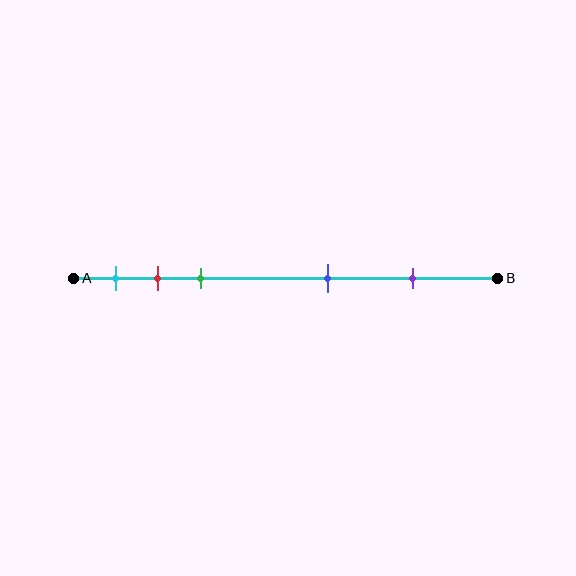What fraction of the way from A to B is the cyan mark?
The cyan mark is approximately 10% (0.1) of the way from A to B.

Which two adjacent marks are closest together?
The red and green marks are the closest adjacent pair.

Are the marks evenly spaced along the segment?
No, the marks are not evenly spaced.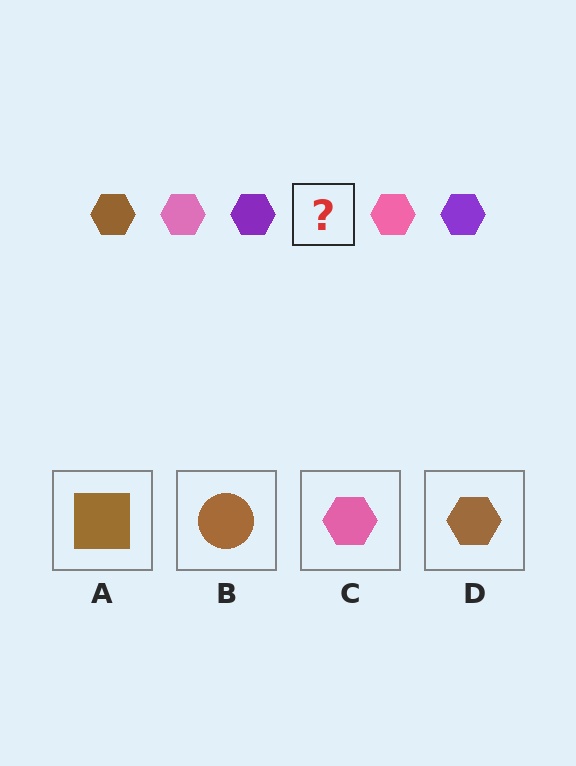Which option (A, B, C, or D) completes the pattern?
D.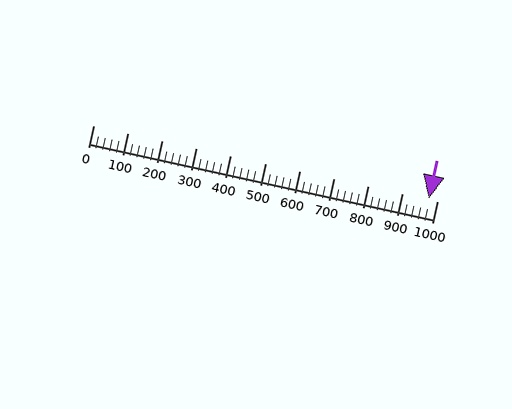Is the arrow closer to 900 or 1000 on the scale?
The arrow is closer to 1000.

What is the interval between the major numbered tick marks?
The major tick marks are spaced 100 units apart.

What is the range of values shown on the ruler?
The ruler shows values from 0 to 1000.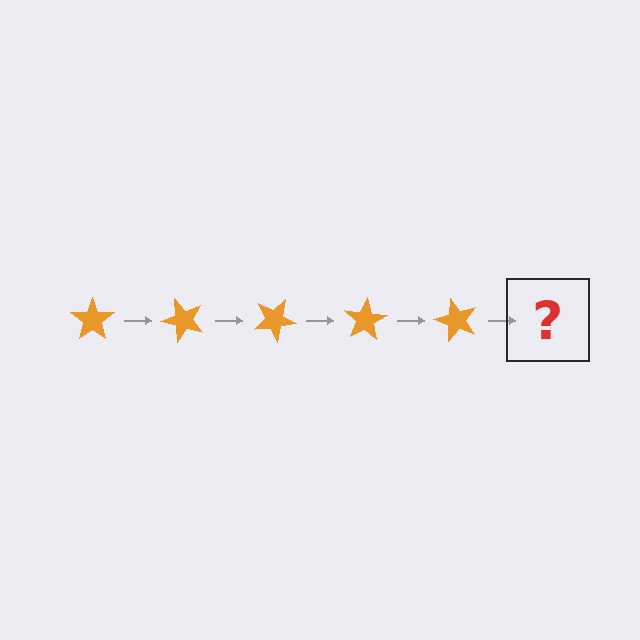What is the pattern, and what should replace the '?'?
The pattern is that the star rotates 50 degrees each step. The '?' should be an orange star rotated 250 degrees.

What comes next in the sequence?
The next element should be an orange star rotated 250 degrees.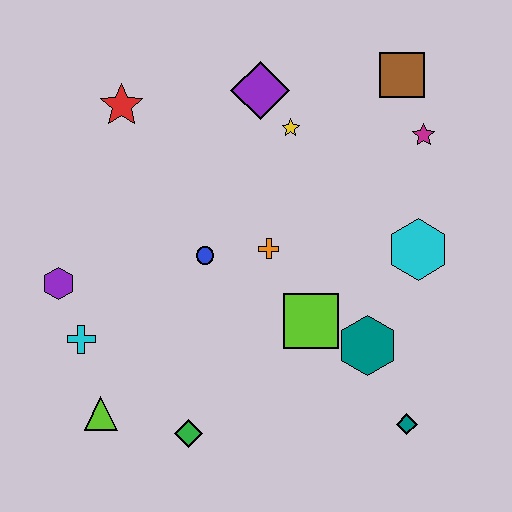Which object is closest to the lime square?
The teal hexagon is closest to the lime square.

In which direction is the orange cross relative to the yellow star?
The orange cross is below the yellow star.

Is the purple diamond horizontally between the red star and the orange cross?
Yes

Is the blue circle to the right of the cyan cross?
Yes